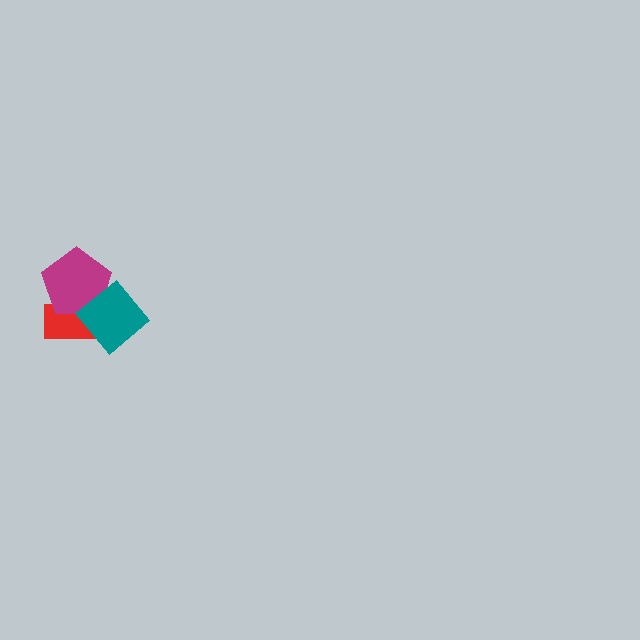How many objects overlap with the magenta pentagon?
2 objects overlap with the magenta pentagon.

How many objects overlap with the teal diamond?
2 objects overlap with the teal diamond.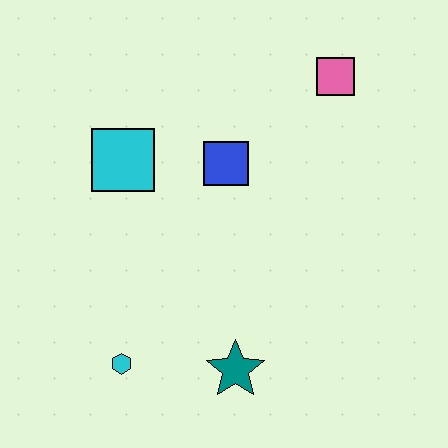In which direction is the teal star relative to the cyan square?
The teal star is below the cyan square.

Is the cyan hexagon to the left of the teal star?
Yes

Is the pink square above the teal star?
Yes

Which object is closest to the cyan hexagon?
The teal star is closest to the cyan hexagon.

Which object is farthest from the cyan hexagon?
The pink square is farthest from the cyan hexagon.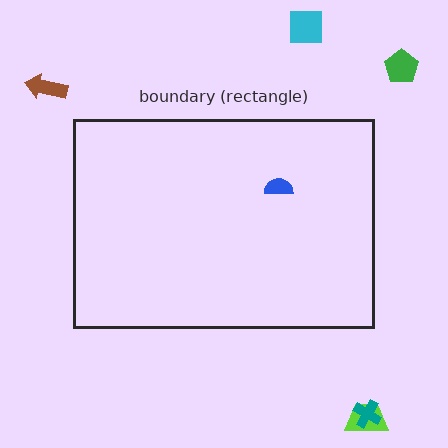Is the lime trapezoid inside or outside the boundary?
Outside.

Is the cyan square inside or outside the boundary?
Outside.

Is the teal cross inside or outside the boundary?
Outside.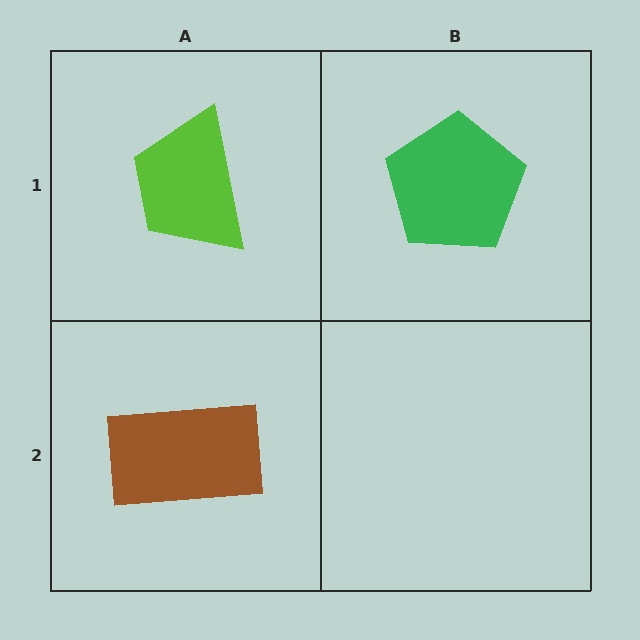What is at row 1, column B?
A green pentagon.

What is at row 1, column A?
A lime trapezoid.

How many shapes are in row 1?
2 shapes.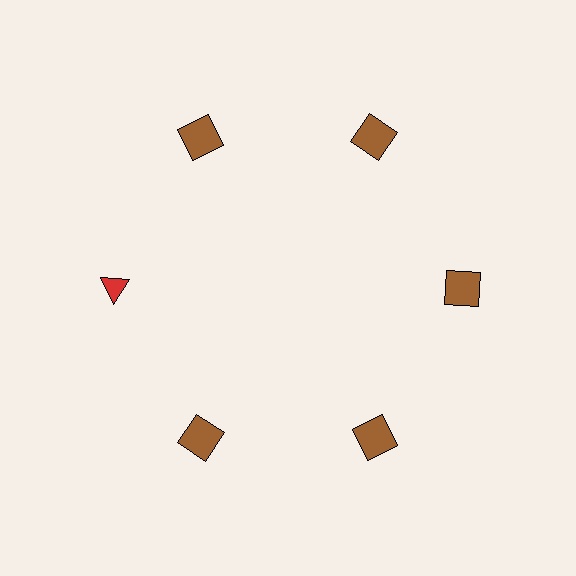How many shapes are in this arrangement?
There are 6 shapes arranged in a ring pattern.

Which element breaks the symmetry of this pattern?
The red triangle at roughly the 9 o'clock position breaks the symmetry. All other shapes are brown squares.